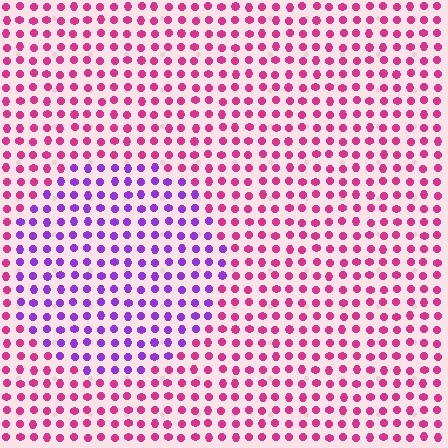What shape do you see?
I see a circle.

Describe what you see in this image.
The image is filled with small magenta elements in a uniform arrangement. A circle-shaped region is visible where the elements are tinted to a slightly different hue, forming a subtle color boundary.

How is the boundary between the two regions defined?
The boundary is defined purely by a slight shift in hue (about 52 degrees). Spacing, size, and orientation are identical on both sides.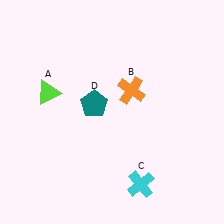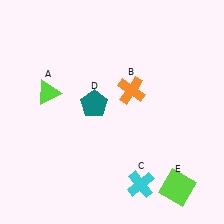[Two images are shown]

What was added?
A lime square (E) was added in Image 2.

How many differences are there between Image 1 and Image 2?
There is 1 difference between the two images.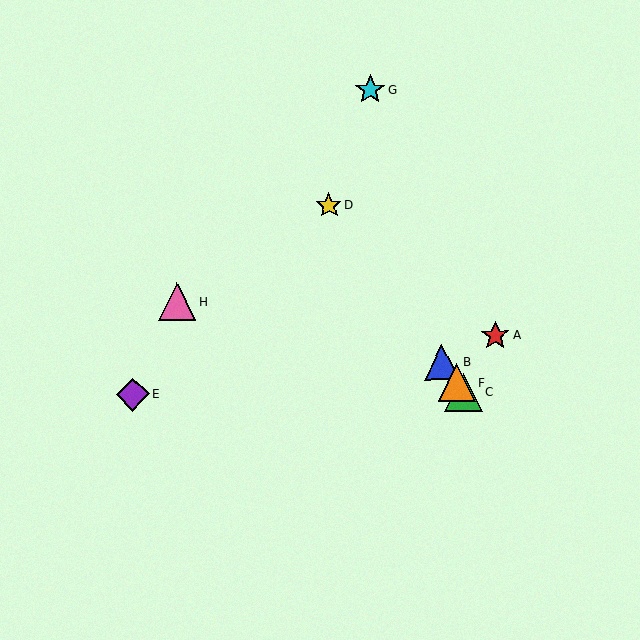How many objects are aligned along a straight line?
4 objects (B, C, D, F) are aligned along a straight line.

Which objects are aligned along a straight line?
Objects B, C, D, F are aligned along a straight line.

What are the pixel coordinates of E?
Object E is at (133, 394).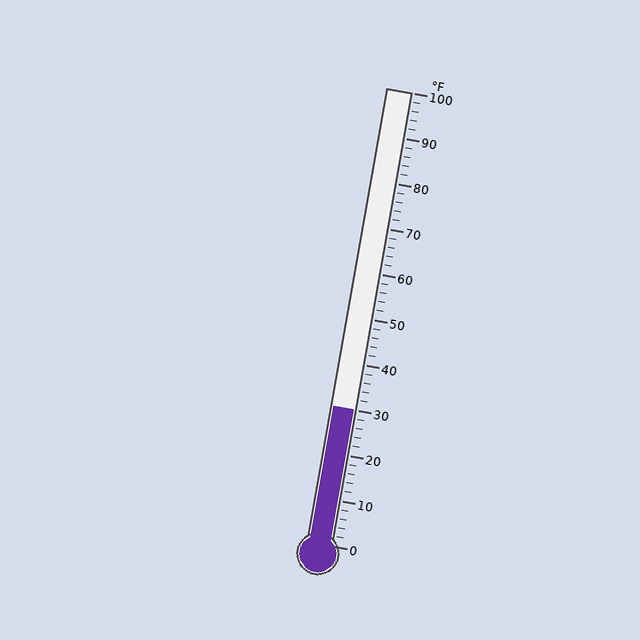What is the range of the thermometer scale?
The thermometer scale ranges from 0°F to 100°F.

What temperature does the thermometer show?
The thermometer shows approximately 30°F.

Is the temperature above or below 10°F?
The temperature is above 10°F.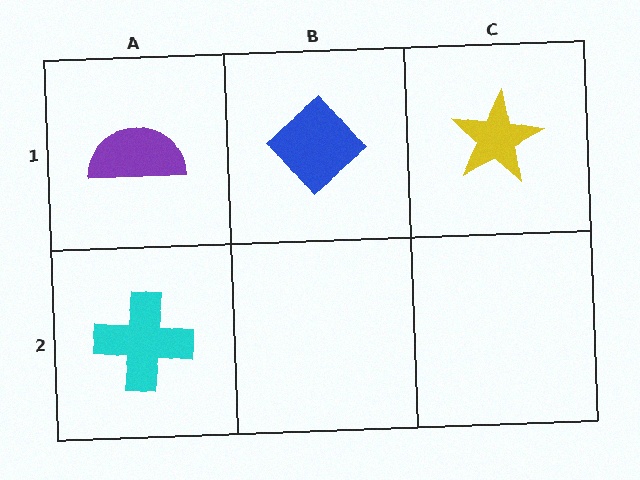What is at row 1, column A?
A purple semicircle.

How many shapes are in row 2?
1 shape.